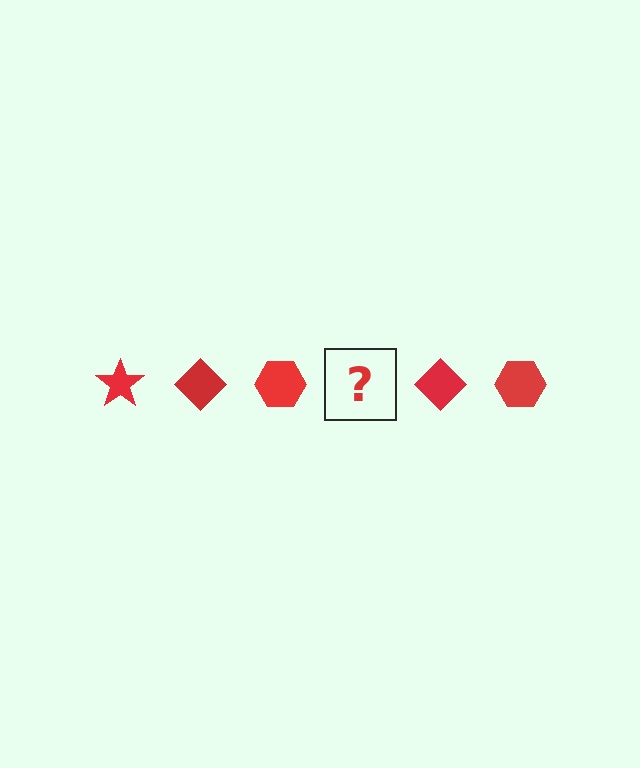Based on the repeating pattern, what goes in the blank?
The blank should be a red star.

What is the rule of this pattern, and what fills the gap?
The rule is that the pattern cycles through star, diamond, hexagon shapes in red. The gap should be filled with a red star.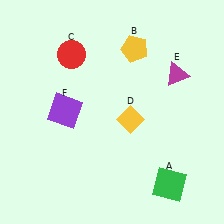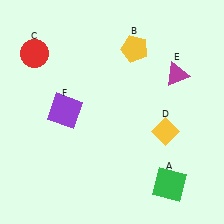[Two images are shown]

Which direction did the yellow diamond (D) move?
The yellow diamond (D) moved right.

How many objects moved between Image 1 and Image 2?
2 objects moved between the two images.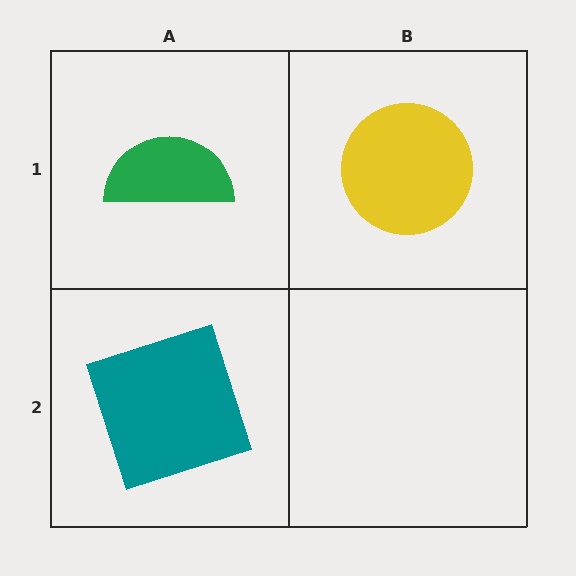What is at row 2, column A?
A teal square.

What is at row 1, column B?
A yellow circle.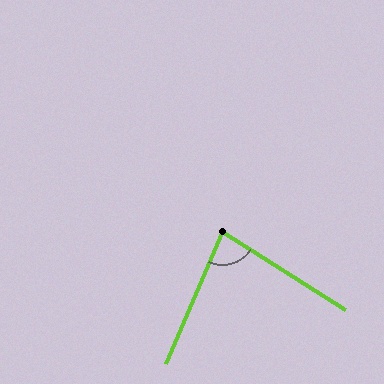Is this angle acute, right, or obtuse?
It is acute.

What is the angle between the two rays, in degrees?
Approximately 81 degrees.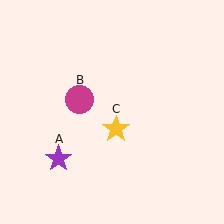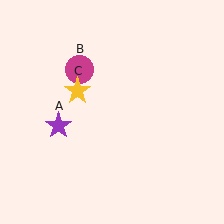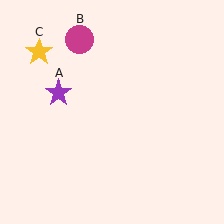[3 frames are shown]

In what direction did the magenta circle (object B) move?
The magenta circle (object B) moved up.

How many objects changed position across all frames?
3 objects changed position: purple star (object A), magenta circle (object B), yellow star (object C).